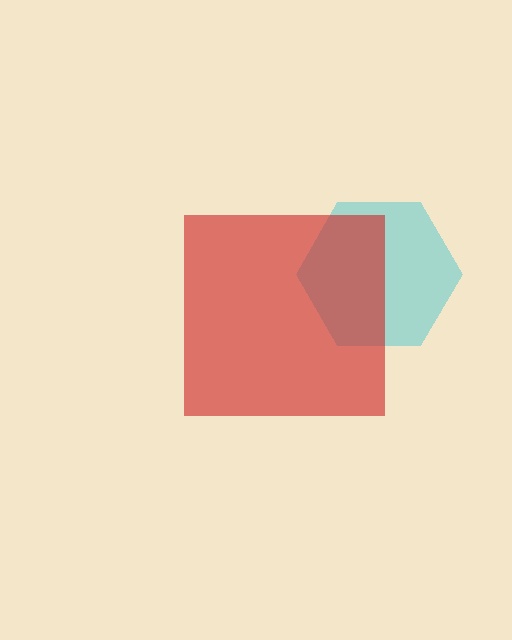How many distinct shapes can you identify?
There are 2 distinct shapes: a cyan hexagon, a red square.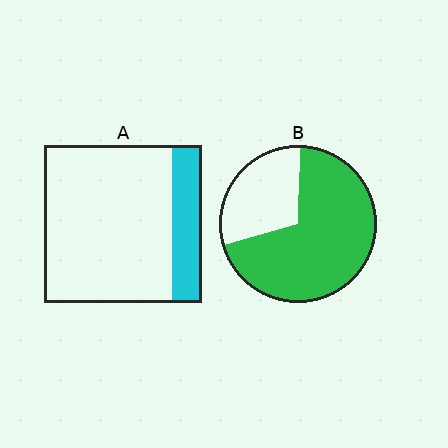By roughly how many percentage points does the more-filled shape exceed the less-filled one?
By roughly 50 percentage points (B over A).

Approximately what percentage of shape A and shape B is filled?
A is approximately 20% and B is approximately 70%.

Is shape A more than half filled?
No.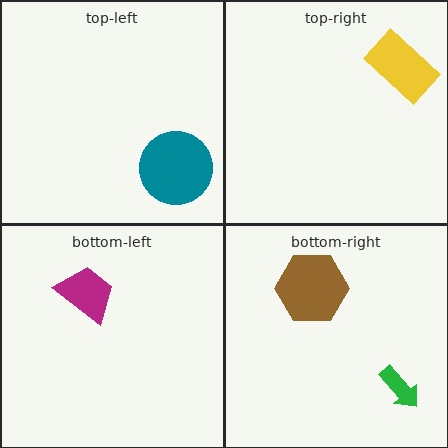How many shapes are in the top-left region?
1.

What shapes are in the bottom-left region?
The magenta trapezoid.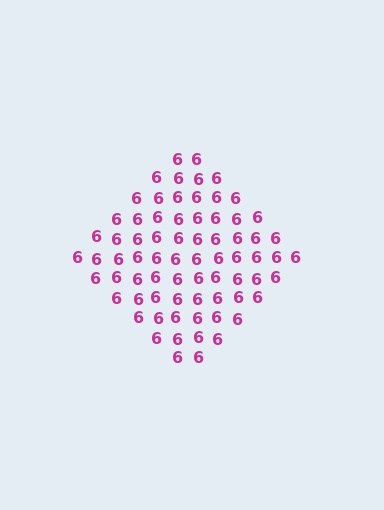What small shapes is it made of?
It is made of small digit 6's.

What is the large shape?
The large shape is a diamond.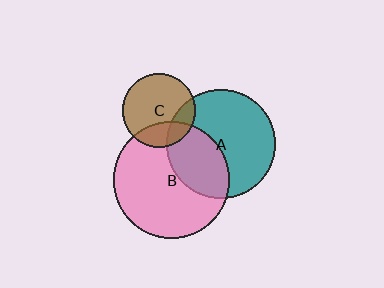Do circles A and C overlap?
Yes.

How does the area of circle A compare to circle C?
Approximately 2.2 times.